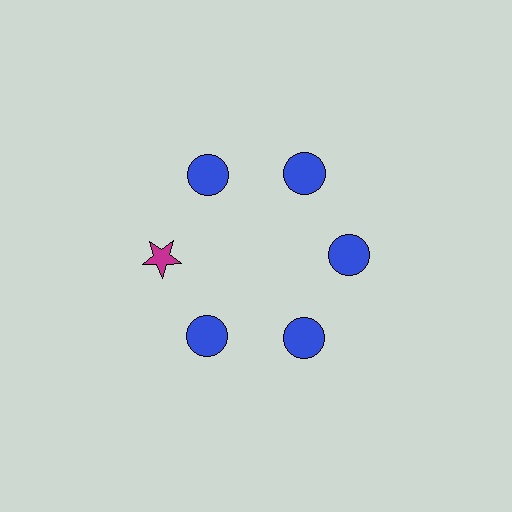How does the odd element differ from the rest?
It differs in both color (magenta instead of blue) and shape (star instead of circle).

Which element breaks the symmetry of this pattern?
The magenta star at roughly the 9 o'clock position breaks the symmetry. All other shapes are blue circles.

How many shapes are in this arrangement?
There are 6 shapes arranged in a ring pattern.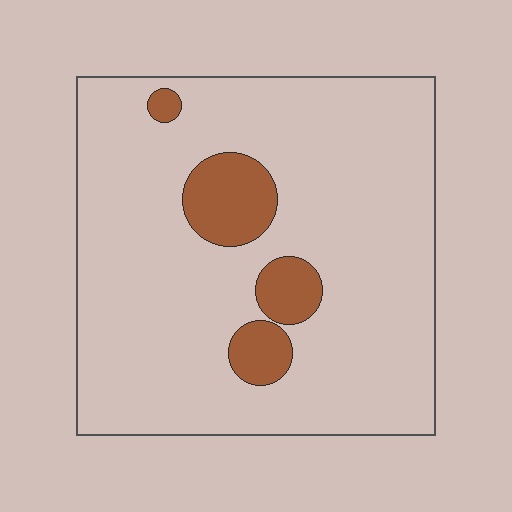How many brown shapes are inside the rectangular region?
4.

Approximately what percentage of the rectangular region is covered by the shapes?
Approximately 10%.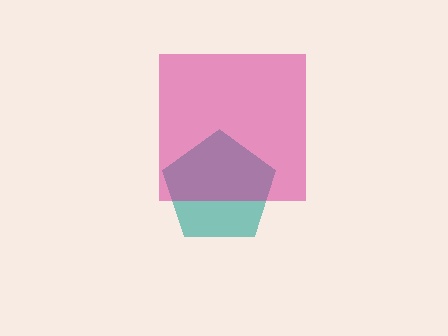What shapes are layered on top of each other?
The layered shapes are: a teal pentagon, a magenta square.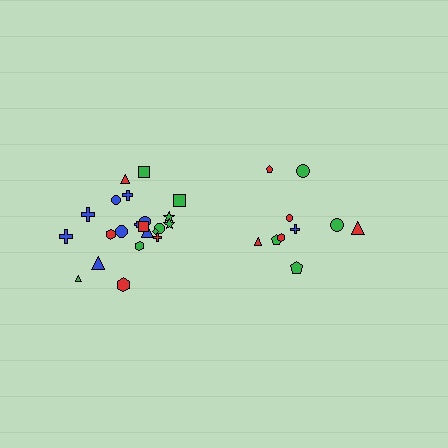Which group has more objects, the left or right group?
The left group.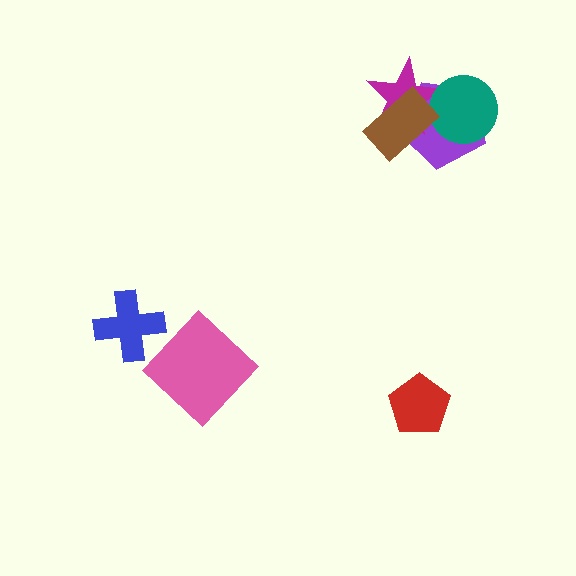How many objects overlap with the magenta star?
3 objects overlap with the magenta star.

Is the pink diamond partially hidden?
No, no other shape covers it.